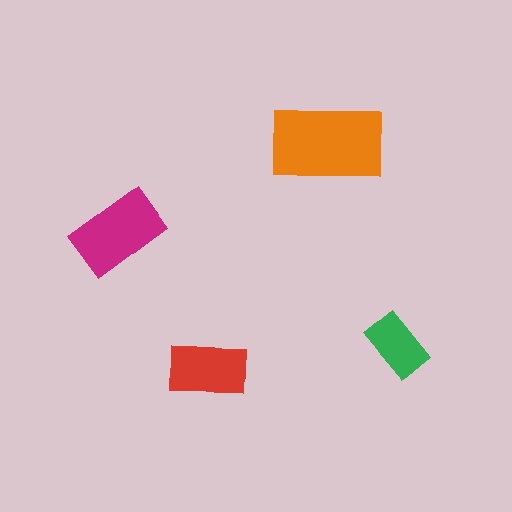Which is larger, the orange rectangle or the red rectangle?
The orange one.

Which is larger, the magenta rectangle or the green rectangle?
The magenta one.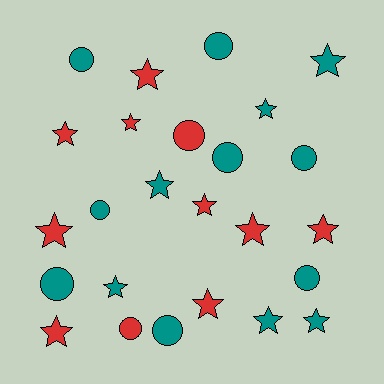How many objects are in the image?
There are 25 objects.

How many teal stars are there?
There are 6 teal stars.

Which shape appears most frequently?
Star, with 15 objects.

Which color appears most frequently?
Teal, with 14 objects.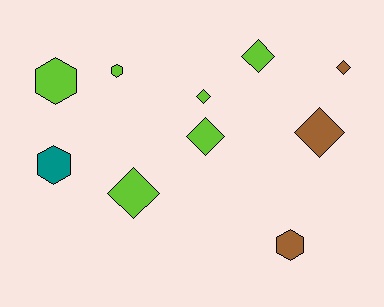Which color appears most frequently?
Lime, with 6 objects.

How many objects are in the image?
There are 10 objects.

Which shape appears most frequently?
Diamond, with 6 objects.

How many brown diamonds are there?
There are 2 brown diamonds.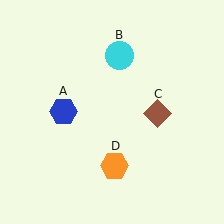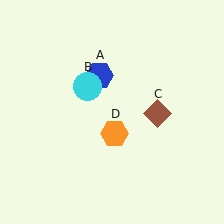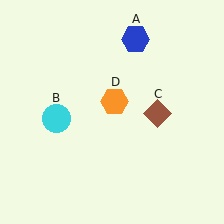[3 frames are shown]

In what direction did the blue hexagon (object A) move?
The blue hexagon (object A) moved up and to the right.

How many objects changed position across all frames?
3 objects changed position: blue hexagon (object A), cyan circle (object B), orange hexagon (object D).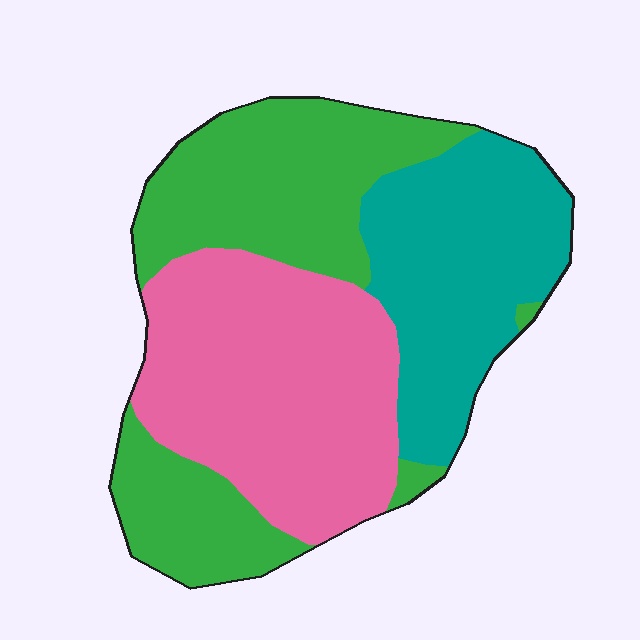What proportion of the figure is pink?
Pink takes up between a quarter and a half of the figure.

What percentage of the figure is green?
Green takes up between a quarter and a half of the figure.